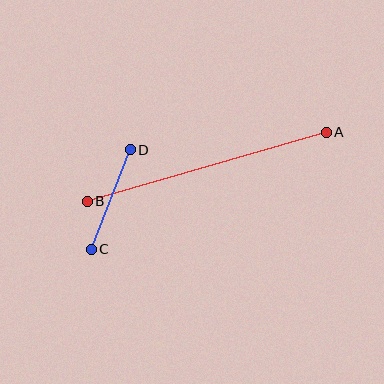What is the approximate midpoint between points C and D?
The midpoint is at approximately (111, 200) pixels.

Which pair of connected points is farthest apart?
Points A and B are farthest apart.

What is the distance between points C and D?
The distance is approximately 107 pixels.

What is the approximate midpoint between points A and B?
The midpoint is at approximately (207, 167) pixels.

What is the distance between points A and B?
The distance is approximately 249 pixels.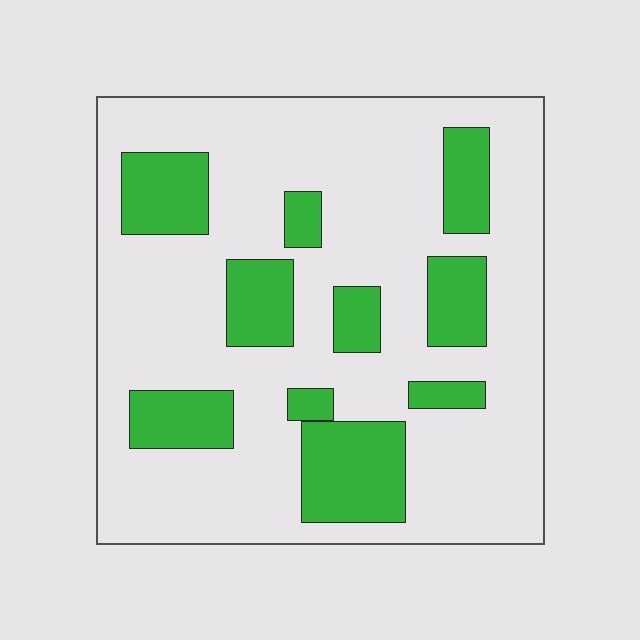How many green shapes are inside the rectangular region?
10.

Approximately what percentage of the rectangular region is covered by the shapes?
Approximately 25%.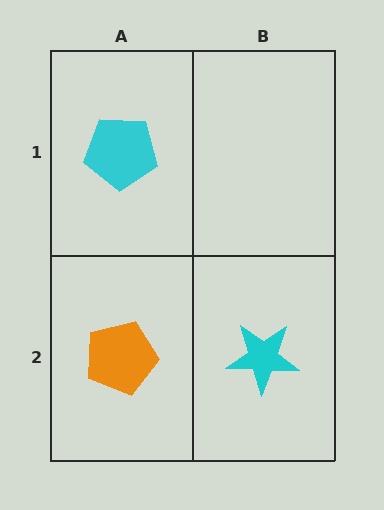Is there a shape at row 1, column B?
No, that cell is empty.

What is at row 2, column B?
A cyan star.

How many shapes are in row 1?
1 shape.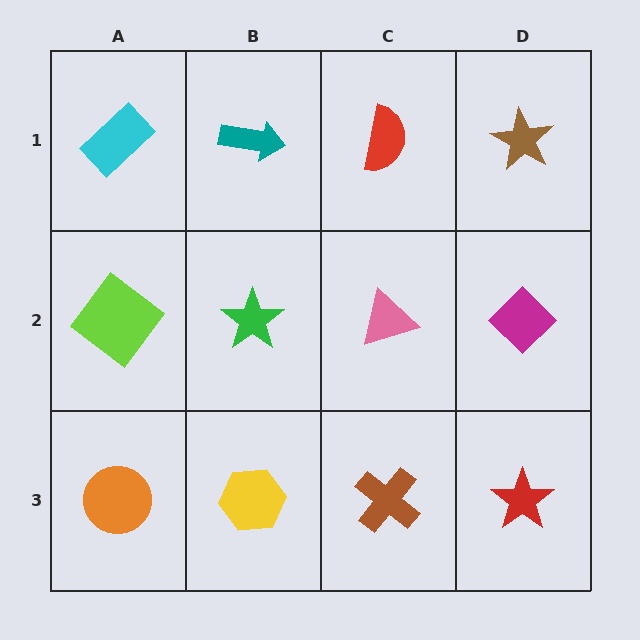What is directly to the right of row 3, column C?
A red star.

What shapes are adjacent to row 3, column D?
A magenta diamond (row 2, column D), a brown cross (row 3, column C).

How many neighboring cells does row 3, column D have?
2.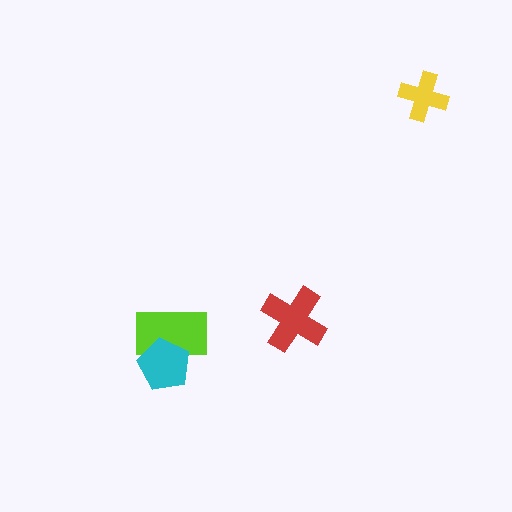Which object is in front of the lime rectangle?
The cyan pentagon is in front of the lime rectangle.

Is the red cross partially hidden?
No, no other shape covers it.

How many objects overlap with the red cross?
0 objects overlap with the red cross.